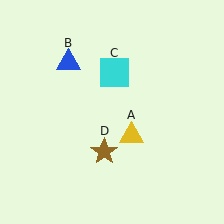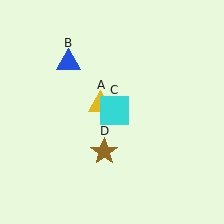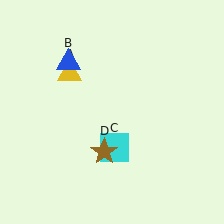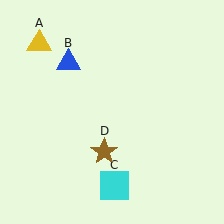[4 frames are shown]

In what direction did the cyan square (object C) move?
The cyan square (object C) moved down.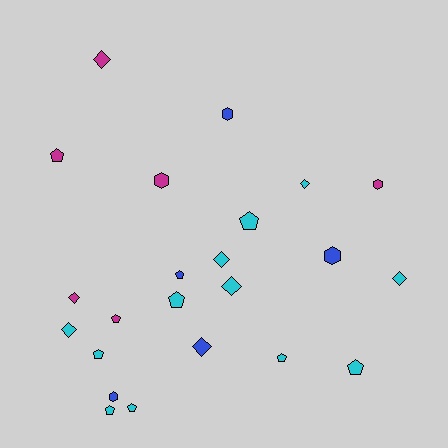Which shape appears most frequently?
Pentagon, with 10 objects.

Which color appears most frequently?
Cyan, with 12 objects.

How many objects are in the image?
There are 23 objects.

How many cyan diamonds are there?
There are 5 cyan diamonds.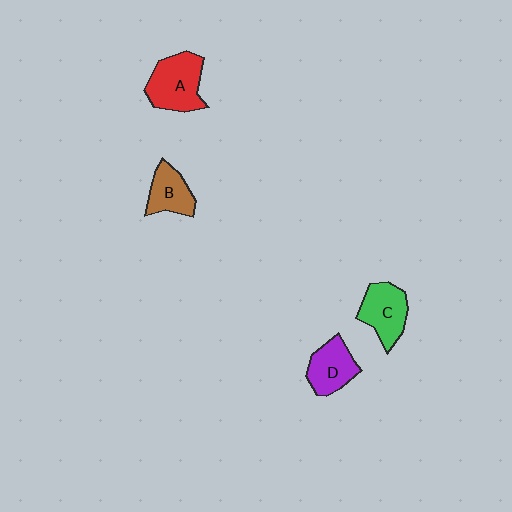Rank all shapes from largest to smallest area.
From largest to smallest: A (red), C (green), D (purple), B (brown).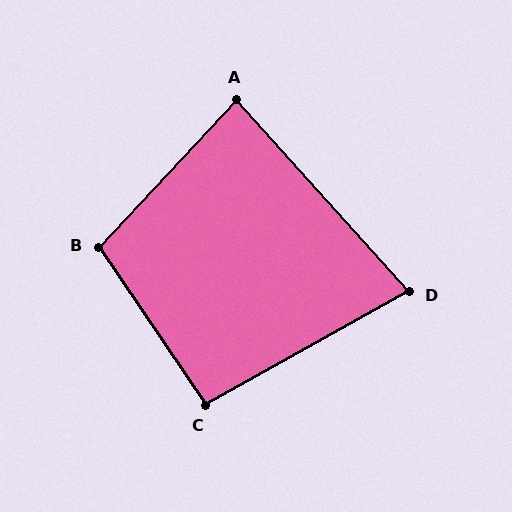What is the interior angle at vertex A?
Approximately 85 degrees (approximately right).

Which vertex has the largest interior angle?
B, at approximately 103 degrees.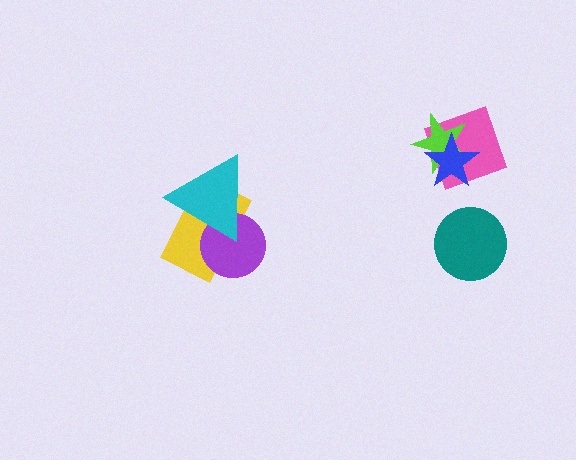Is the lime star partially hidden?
Yes, it is partially covered by another shape.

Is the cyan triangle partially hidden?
No, no other shape covers it.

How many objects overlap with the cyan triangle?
2 objects overlap with the cyan triangle.